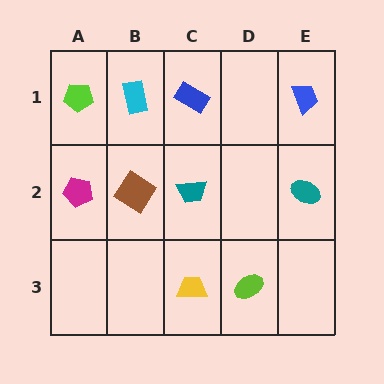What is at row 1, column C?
A blue rectangle.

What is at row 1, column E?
A blue trapezoid.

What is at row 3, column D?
A lime ellipse.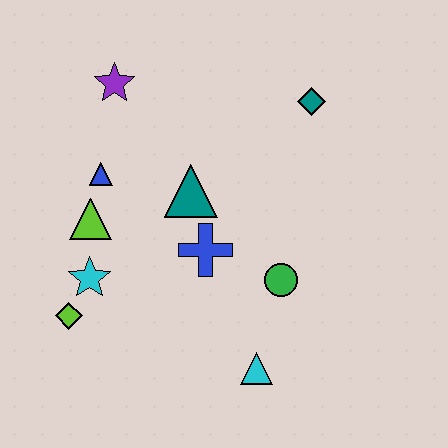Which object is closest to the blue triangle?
The lime triangle is closest to the blue triangle.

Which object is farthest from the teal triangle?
The cyan triangle is farthest from the teal triangle.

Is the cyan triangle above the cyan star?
No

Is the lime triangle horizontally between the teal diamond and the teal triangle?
No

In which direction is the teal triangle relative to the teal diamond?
The teal triangle is to the left of the teal diamond.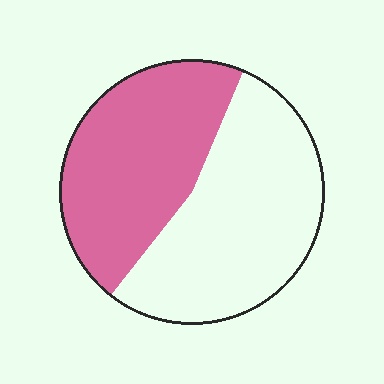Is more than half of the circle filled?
No.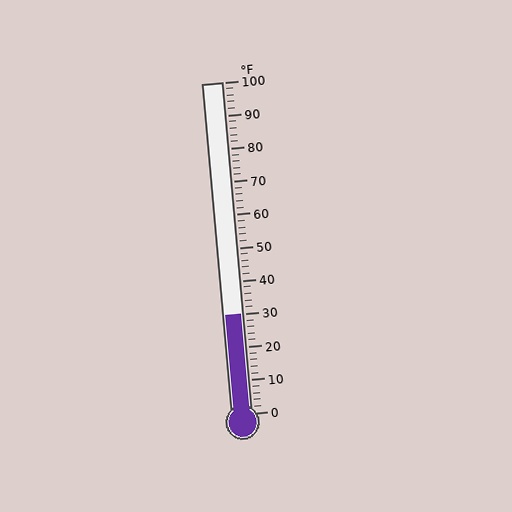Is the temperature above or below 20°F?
The temperature is above 20°F.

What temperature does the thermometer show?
The thermometer shows approximately 30°F.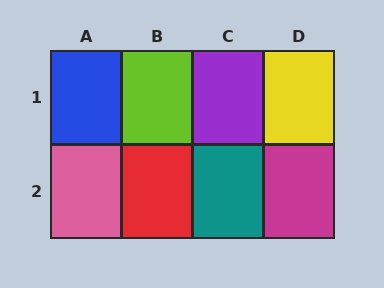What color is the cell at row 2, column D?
Magenta.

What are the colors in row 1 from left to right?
Blue, lime, purple, yellow.